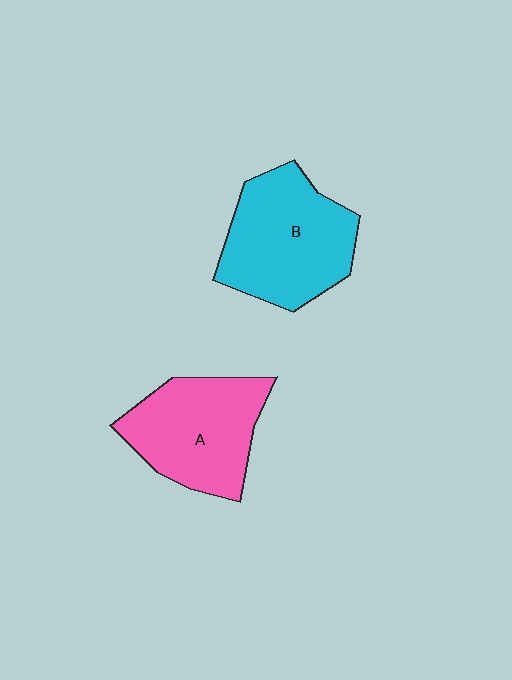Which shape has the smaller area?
Shape A (pink).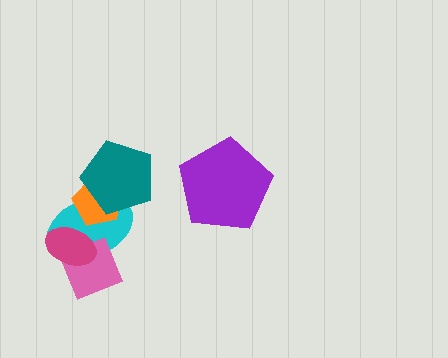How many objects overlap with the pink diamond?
2 objects overlap with the pink diamond.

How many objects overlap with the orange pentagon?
2 objects overlap with the orange pentagon.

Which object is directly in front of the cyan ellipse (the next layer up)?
The orange pentagon is directly in front of the cyan ellipse.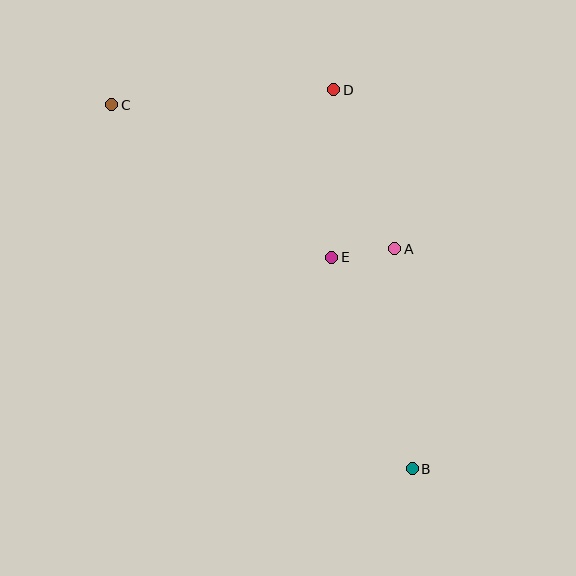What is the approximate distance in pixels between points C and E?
The distance between C and E is approximately 268 pixels.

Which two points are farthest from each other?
Points B and C are farthest from each other.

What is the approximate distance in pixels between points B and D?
The distance between B and D is approximately 387 pixels.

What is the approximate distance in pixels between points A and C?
The distance between A and C is approximately 317 pixels.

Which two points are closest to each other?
Points A and E are closest to each other.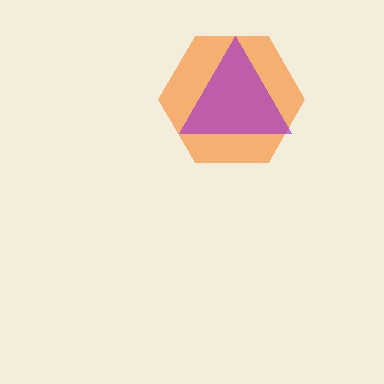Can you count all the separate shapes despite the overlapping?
Yes, there are 2 separate shapes.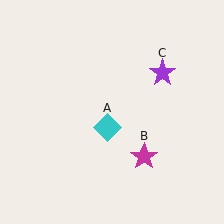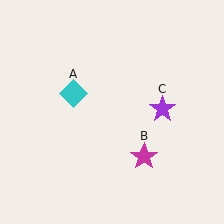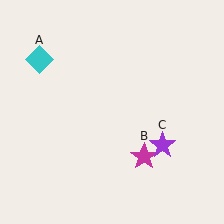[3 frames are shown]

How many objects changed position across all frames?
2 objects changed position: cyan diamond (object A), purple star (object C).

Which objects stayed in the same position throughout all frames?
Magenta star (object B) remained stationary.